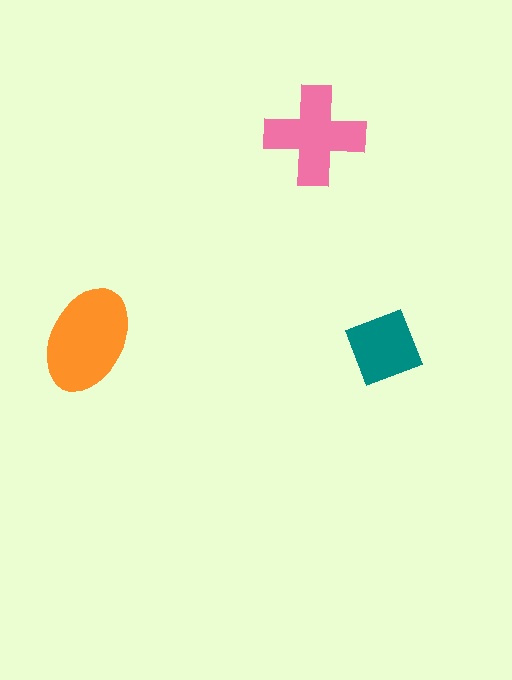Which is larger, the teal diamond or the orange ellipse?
The orange ellipse.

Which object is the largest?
The orange ellipse.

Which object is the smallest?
The teal diamond.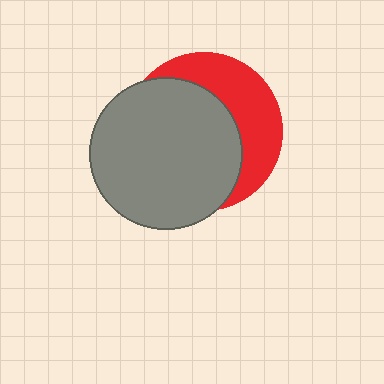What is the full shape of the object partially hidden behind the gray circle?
The partially hidden object is a red circle.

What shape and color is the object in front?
The object in front is a gray circle.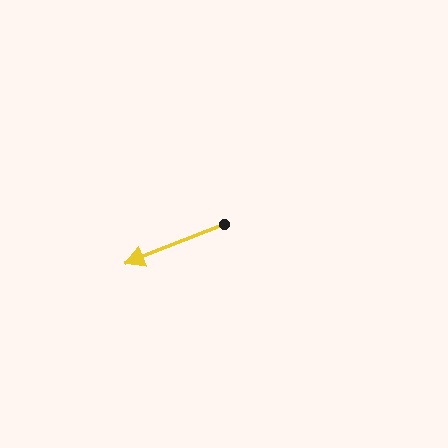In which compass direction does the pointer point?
West.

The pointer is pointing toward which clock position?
Roughly 8 o'clock.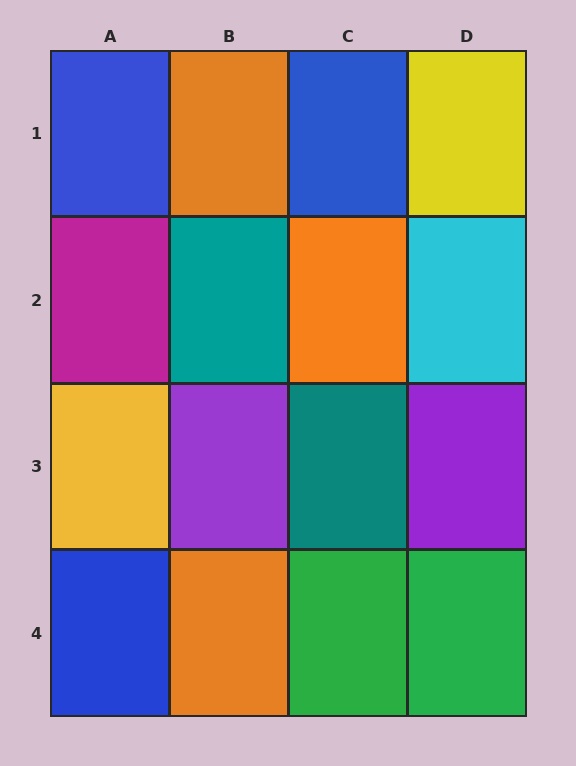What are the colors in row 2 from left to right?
Magenta, teal, orange, cyan.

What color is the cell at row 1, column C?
Blue.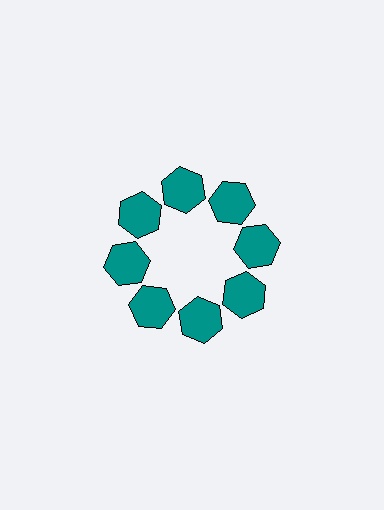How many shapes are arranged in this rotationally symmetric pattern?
There are 8 shapes, arranged in 8 groups of 1.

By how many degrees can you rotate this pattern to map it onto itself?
The pattern maps onto itself every 45 degrees of rotation.